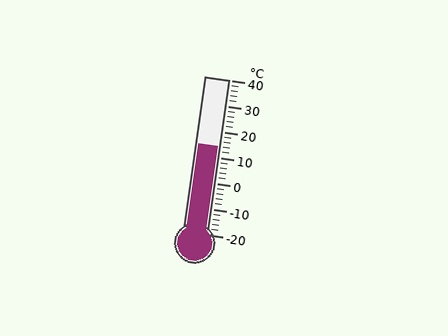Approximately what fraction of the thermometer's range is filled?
The thermometer is filled to approximately 55% of its range.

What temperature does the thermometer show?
The thermometer shows approximately 14°C.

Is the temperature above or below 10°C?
The temperature is above 10°C.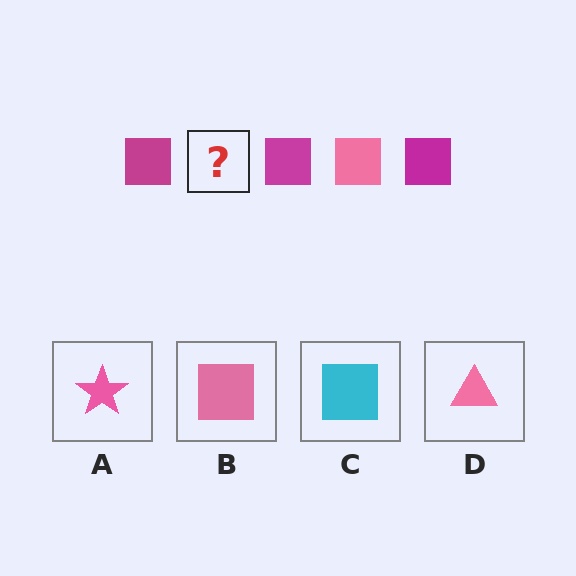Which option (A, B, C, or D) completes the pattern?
B.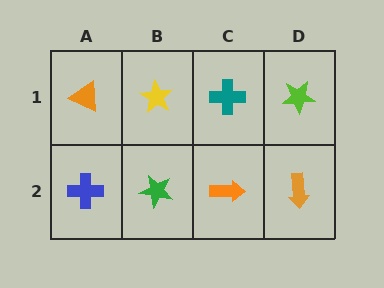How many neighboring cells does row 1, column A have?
2.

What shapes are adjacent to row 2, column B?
A yellow star (row 1, column B), a blue cross (row 2, column A), an orange arrow (row 2, column C).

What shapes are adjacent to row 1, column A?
A blue cross (row 2, column A), a yellow star (row 1, column B).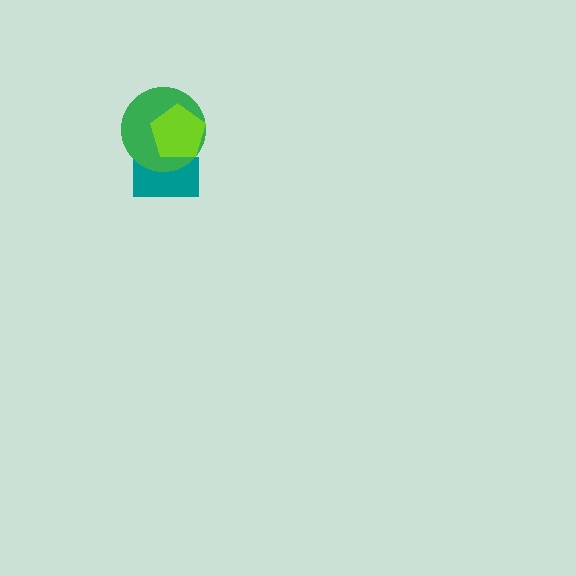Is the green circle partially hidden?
Yes, it is partially covered by another shape.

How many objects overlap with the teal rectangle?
2 objects overlap with the teal rectangle.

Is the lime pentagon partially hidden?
No, no other shape covers it.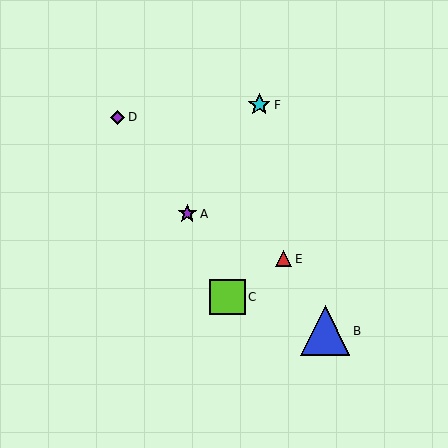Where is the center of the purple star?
The center of the purple star is at (187, 214).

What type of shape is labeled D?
Shape D is a purple diamond.